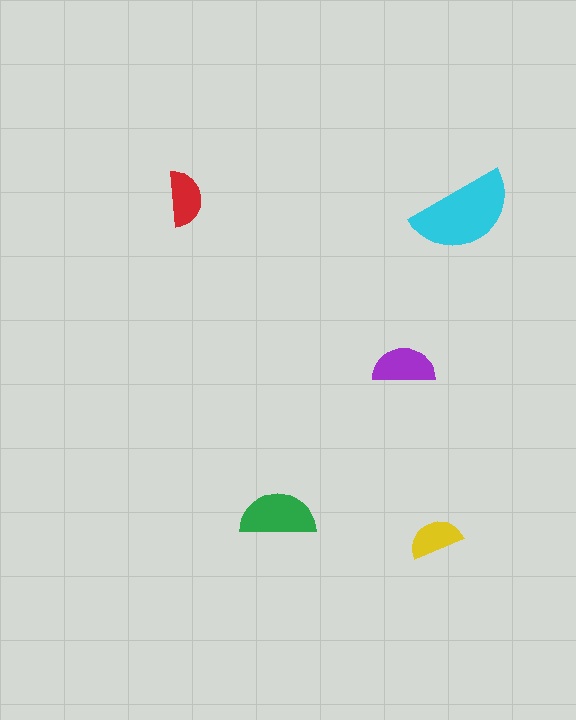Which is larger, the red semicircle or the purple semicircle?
The purple one.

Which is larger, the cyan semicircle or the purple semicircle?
The cyan one.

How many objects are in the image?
There are 5 objects in the image.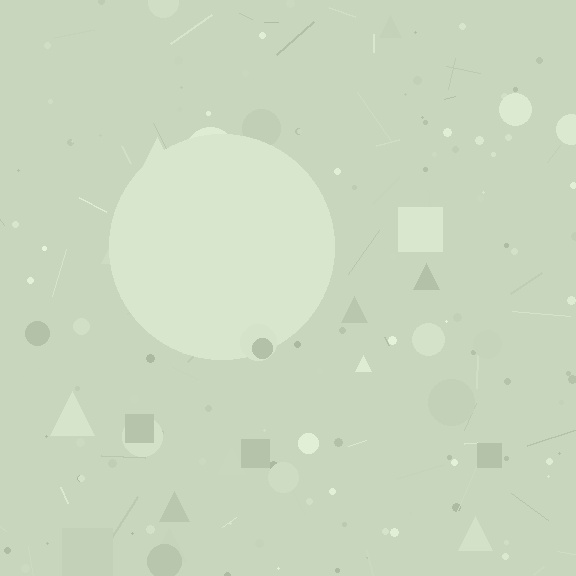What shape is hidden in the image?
A circle is hidden in the image.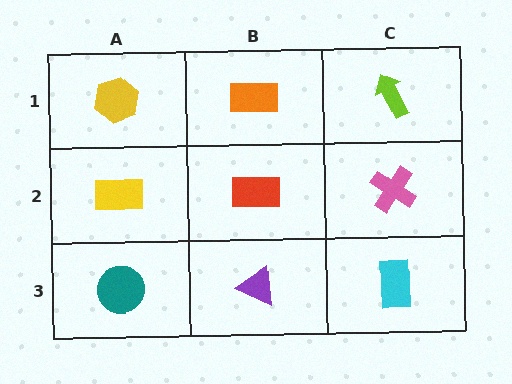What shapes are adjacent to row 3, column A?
A yellow rectangle (row 2, column A), a purple triangle (row 3, column B).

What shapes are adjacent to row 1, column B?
A red rectangle (row 2, column B), a yellow hexagon (row 1, column A), a lime arrow (row 1, column C).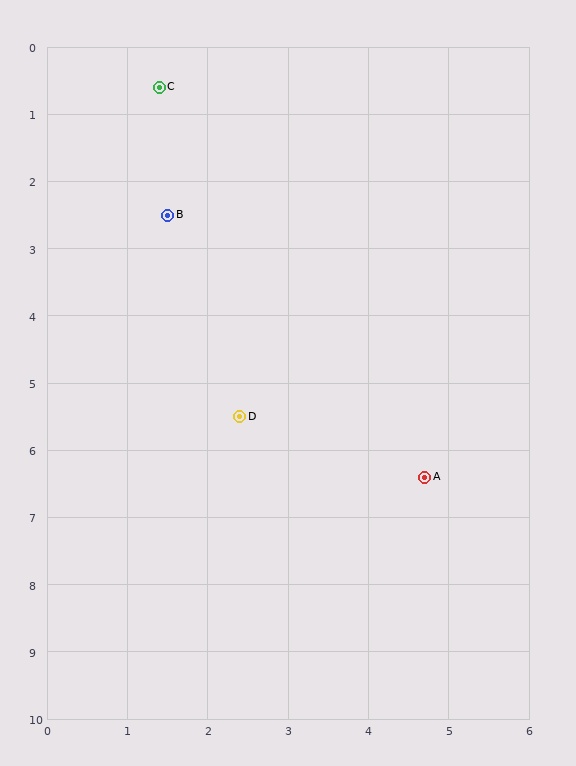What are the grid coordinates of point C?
Point C is at approximately (1.4, 0.6).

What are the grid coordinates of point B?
Point B is at approximately (1.5, 2.5).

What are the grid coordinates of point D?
Point D is at approximately (2.4, 5.5).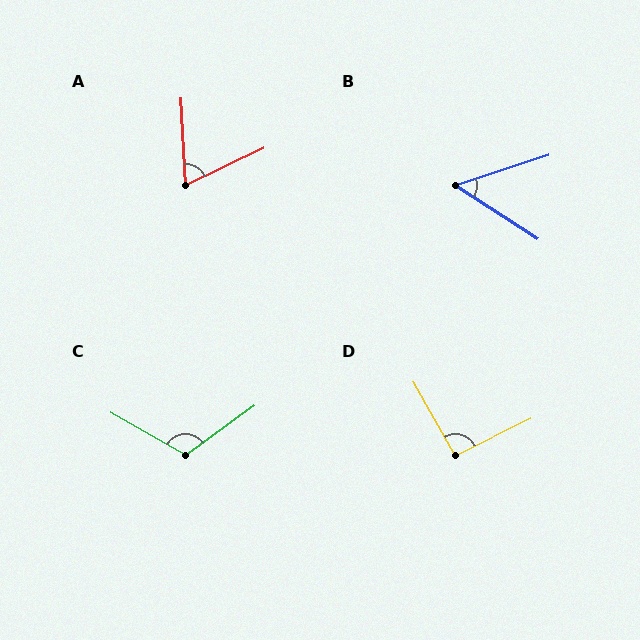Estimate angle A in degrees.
Approximately 68 degrees.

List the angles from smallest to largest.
B (51°), A (68°), D (93°), C (114°).